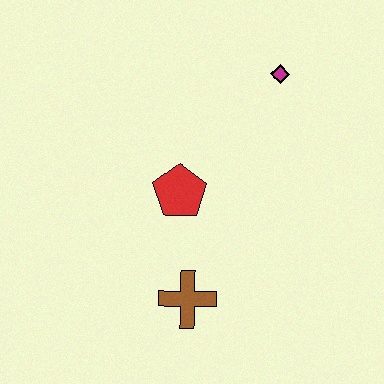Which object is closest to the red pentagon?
The brown cross is closest to the red pentagon.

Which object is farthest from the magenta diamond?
The brown cross is farthest from the magenta diamond.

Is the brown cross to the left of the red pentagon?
No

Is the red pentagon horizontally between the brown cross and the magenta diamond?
No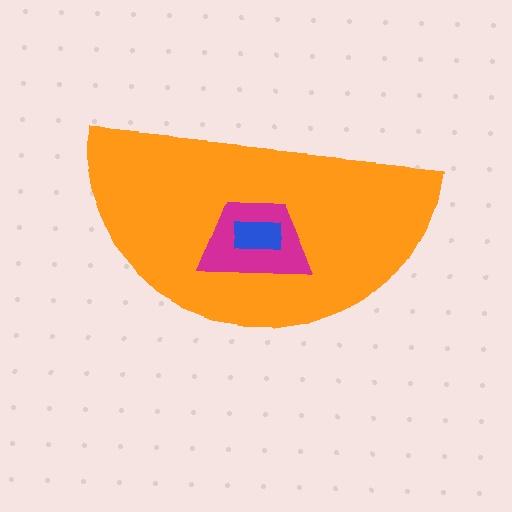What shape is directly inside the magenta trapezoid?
The blue rectangle.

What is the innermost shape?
The blue rectangle.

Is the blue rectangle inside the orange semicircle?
Yes.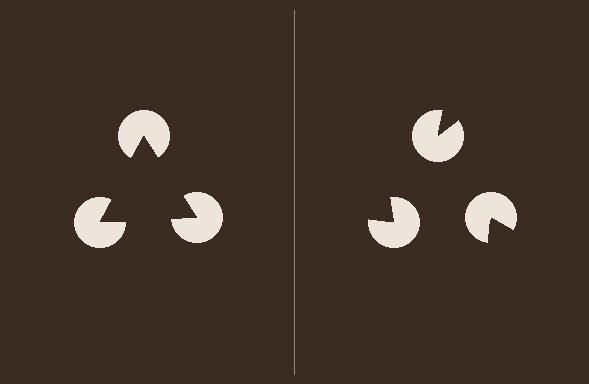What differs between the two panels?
The pac-man discs are positioned identically on both sides; only the wedge orientations differ. On the left they align to a triangle; on the right they are misaligned.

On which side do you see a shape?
An illusory triangle appears on the left side. On the right side the wedge cuts are rotated, so no coherent shape forms.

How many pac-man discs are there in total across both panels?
6 — 3 on each side.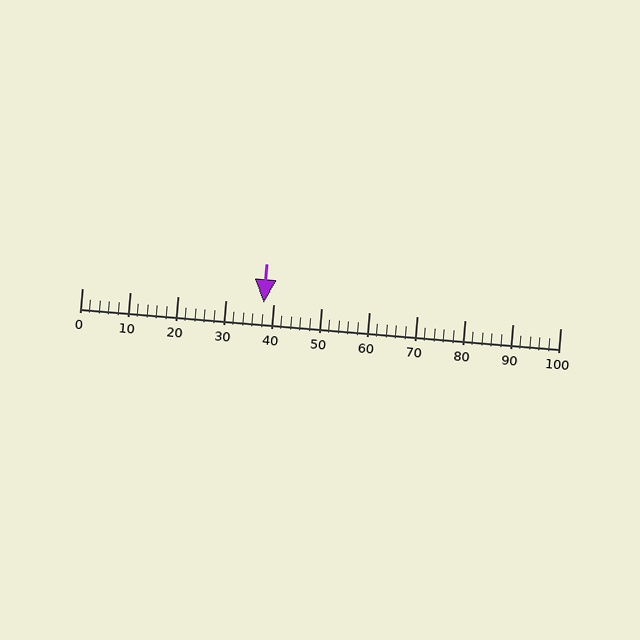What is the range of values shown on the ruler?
The ruler shows values from 0 to 100.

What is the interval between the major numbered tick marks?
The major tick marks are spaced 10 units apart.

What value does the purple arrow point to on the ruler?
The purple arrow points to approximately 38.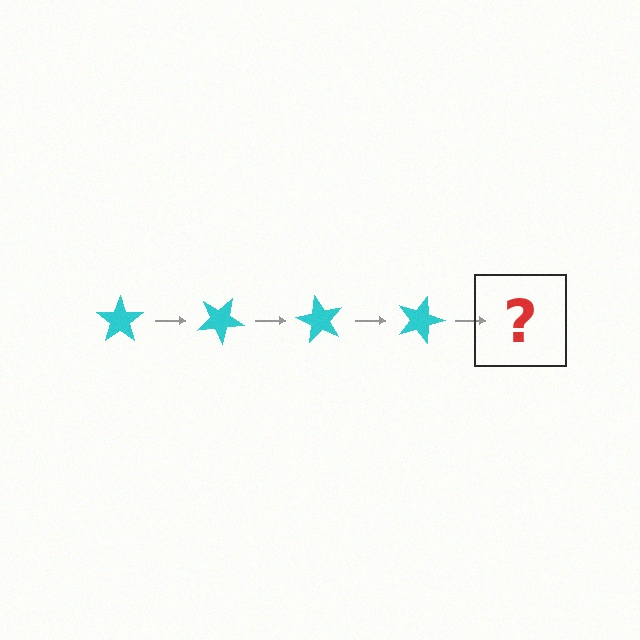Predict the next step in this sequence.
The next step is a cyan star rotated 120 degrees.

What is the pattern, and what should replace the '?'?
The pattern is that the star rotates 30 degrees each step. The '?' should be a cyan star rotated 120 degrees.